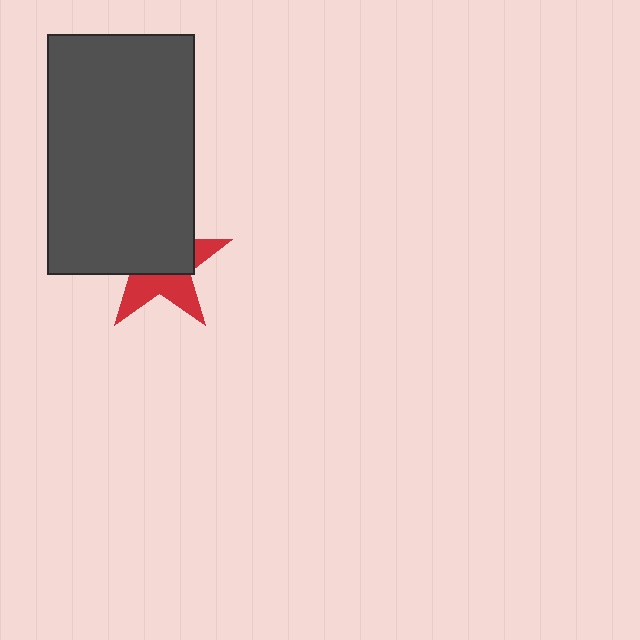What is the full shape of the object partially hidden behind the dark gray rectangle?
The partially hidden object is a red star.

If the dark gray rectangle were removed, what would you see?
You would see the complete red star.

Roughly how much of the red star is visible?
A small part of it is visible (roughly 42%).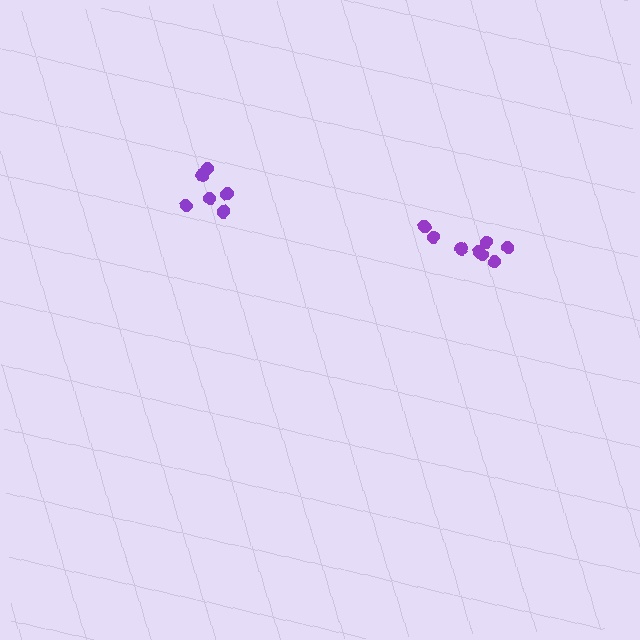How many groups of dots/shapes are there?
There are 2 groups.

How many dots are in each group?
Group 1: 6 dots, Group 2: 8 dots (14 total).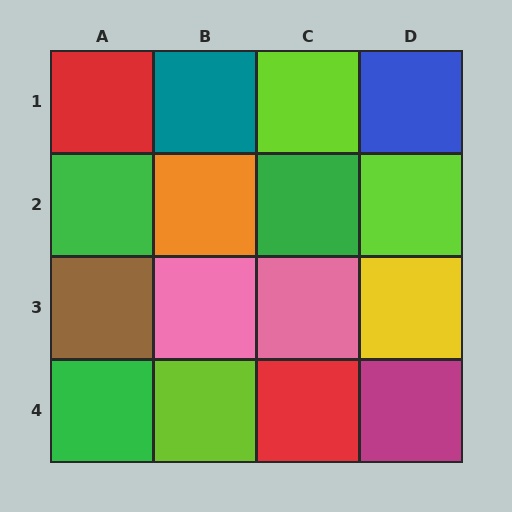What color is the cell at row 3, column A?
Brown.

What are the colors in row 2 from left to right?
Green, orange, green, lime.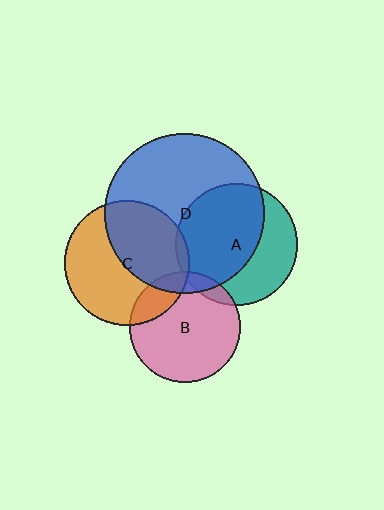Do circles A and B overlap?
Yes.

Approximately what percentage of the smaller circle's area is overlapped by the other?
Approximately 10%.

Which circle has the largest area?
Circle D (blue).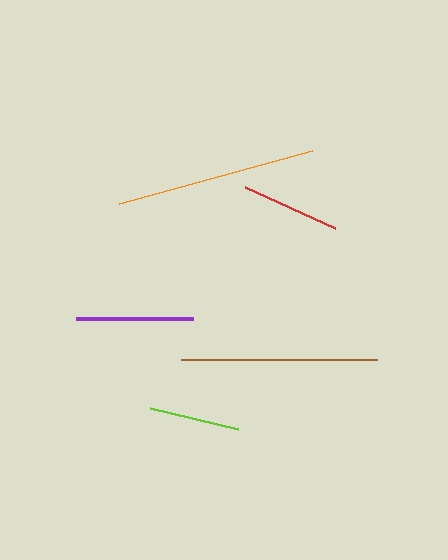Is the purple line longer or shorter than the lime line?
The purple line is longer than the lime line.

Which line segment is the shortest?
The lime line is the shortest at approximately 91 pixels.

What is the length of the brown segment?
The brown segment is approximately 197 pixels long.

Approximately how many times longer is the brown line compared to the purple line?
The brown line is approximately 1.7 times the length of the purple line.